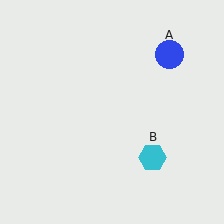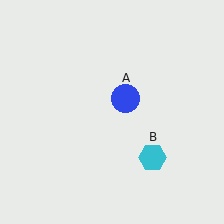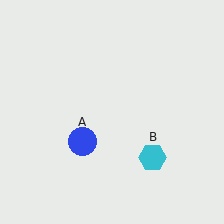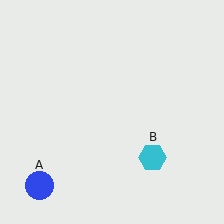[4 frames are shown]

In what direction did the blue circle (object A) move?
The blue circle (object A) moved down and to the left.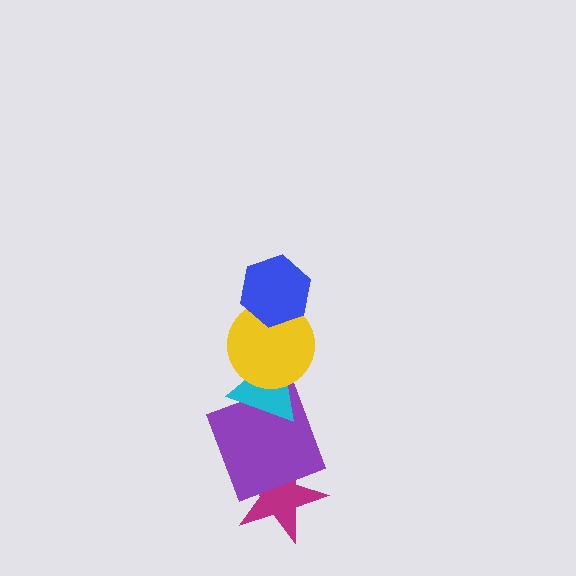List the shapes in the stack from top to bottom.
From top to bottom: the blue hexagon, the yellow circle, the cyan triangle, the purple square, the magenta star.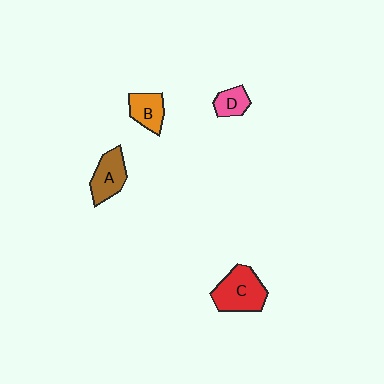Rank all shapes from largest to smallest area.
From largest to smallest: C (red), A (brown), B (orange), D (pink).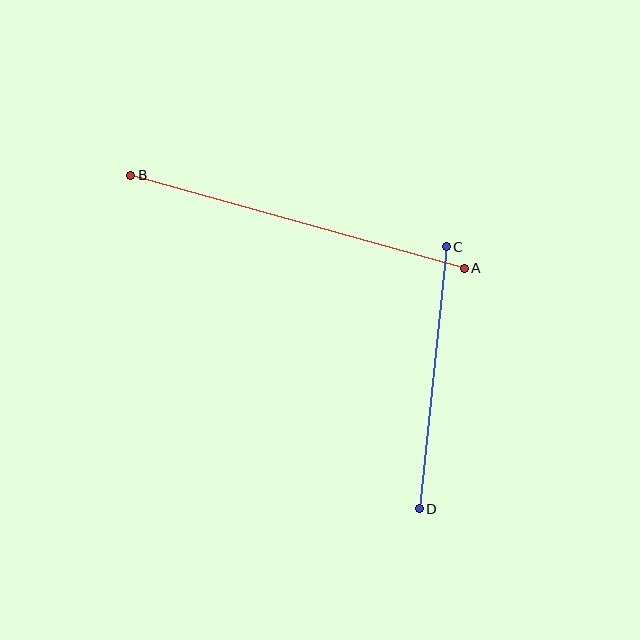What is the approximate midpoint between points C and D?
The midpoint is at approximately (433, 378) pixels.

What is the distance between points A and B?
The distance is approximately 346 pixels.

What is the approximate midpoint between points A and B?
The midpoint is at approximately (298, 222) pixels.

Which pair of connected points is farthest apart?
Points A and B are farthest apart.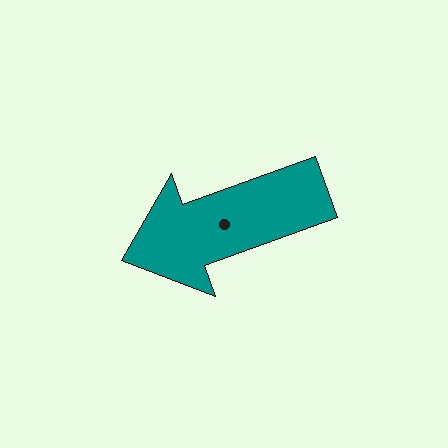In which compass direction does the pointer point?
West.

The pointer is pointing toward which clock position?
Roughly 8 o'clock.